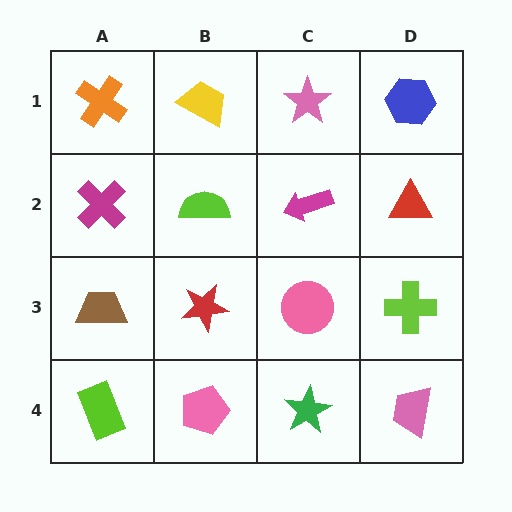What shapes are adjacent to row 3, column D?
A red triangle (row 2, column D), a pink trapezoid (row 4, column D), a pink circle (row 3, column C).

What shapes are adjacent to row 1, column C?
A magenta arrow (row 2, column C), a yellow trapezoid (row 1, column B), a blue hexagon (row 1, column D).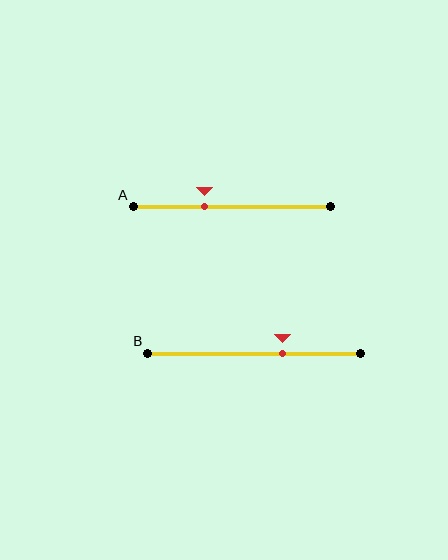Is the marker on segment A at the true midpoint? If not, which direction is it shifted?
No, the marker on segment A is shifted to the left by about 14% of the segment length.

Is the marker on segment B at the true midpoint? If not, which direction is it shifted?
No, the marker on segment B is shifted to the right by about 14% of the segment length.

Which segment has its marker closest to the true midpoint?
Segment B has its marker closest to the true midpoint.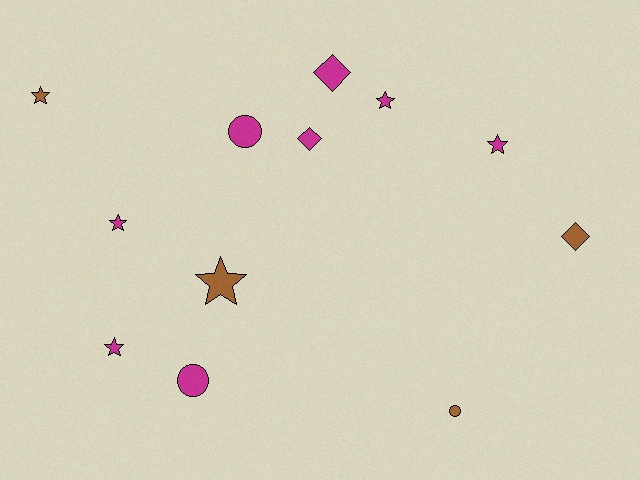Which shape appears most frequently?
Star, with 6 objects.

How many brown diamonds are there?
There is 1 brown diamond.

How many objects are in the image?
There are 12 objects.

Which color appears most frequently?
Magenta, with 8 objects.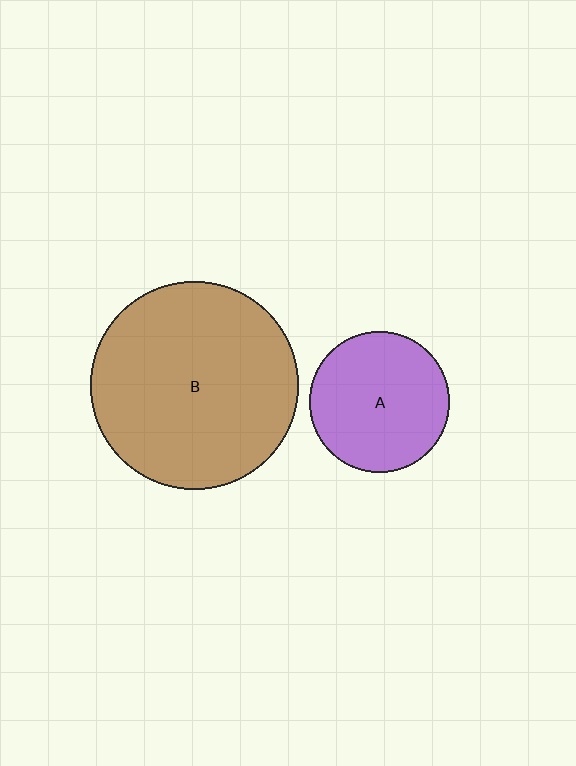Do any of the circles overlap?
No, none of the circles overlap.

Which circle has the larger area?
Circle B (brown).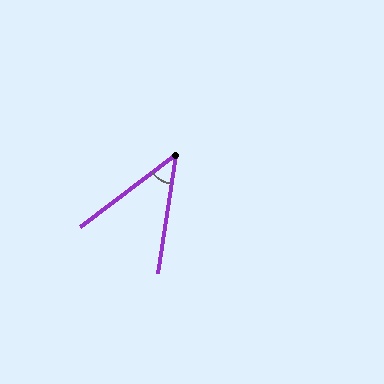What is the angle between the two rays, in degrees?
Approximately 45 degrees.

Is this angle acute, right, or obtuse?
It is acute.